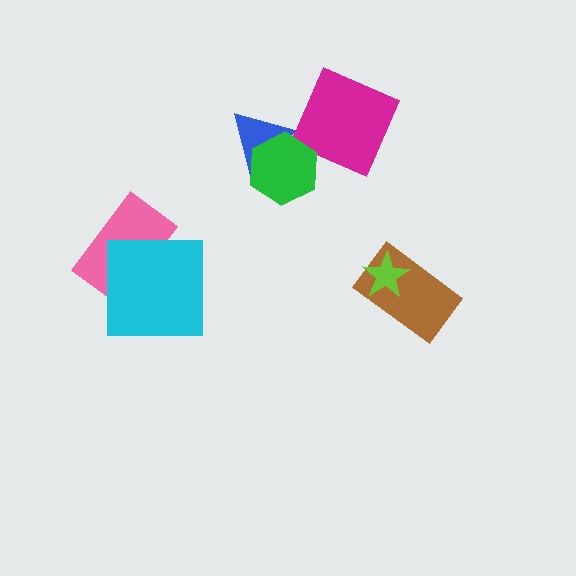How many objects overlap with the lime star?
1 object overlaps with the lime star.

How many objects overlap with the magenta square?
0 objects overlap with the magenta square.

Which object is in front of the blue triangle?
The green hexagon is in front of the blue triangle.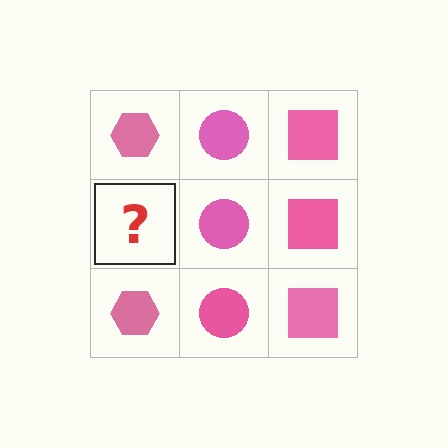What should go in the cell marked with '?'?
The missing cell should contain a pink hexagon.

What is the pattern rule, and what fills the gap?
The rule is that each column has a consistent shape. The gap should be filled with a pink hexagon.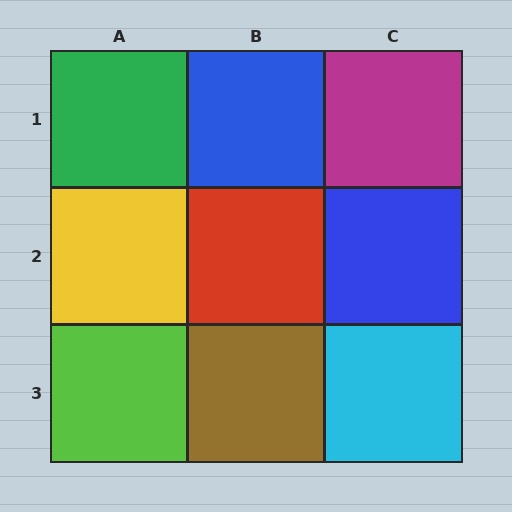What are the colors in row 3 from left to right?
Lime, brown, cyan.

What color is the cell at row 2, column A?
Yellow.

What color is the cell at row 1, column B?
Blue.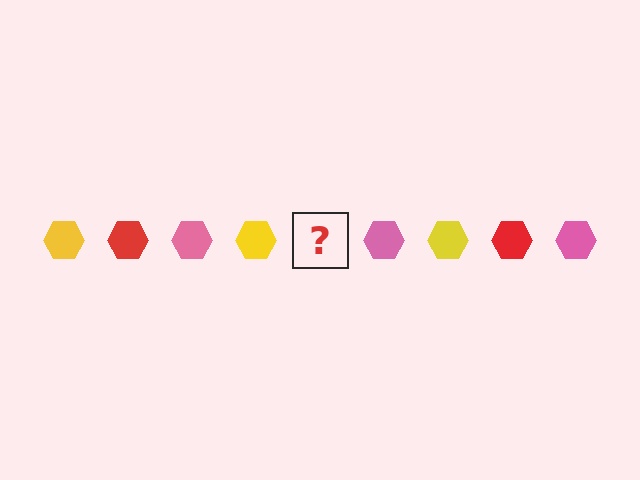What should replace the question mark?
The question mark should be replaced with a red hexagon.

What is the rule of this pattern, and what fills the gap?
The rule is that the pattern cycles through yellow, red, pink hexagons. The gap should be filled with a red hexagon.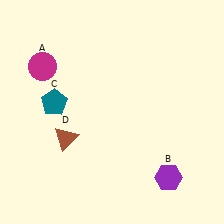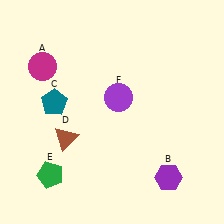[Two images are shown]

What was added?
A green pentagon (E), a purple circle (F) were added in Image 2.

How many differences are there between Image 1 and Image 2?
There are 2 differences between the two images.